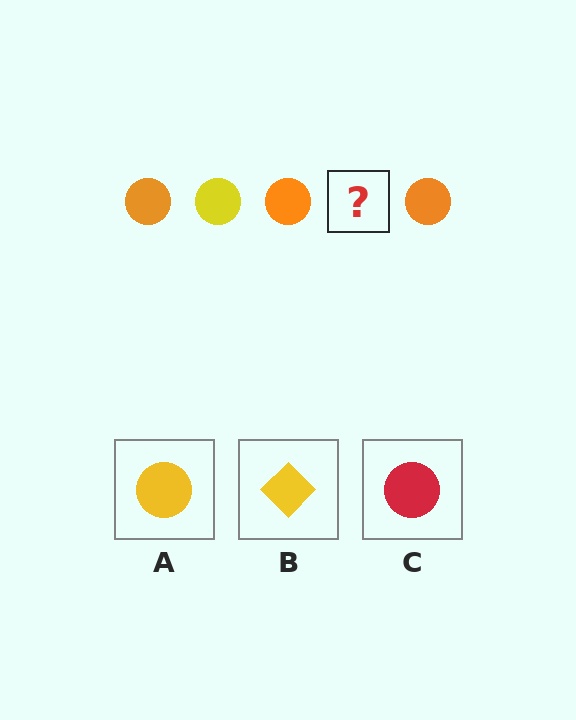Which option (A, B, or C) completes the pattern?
A.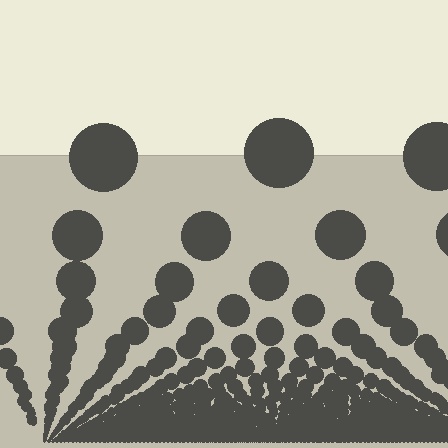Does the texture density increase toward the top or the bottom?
Density increases toward the bottom.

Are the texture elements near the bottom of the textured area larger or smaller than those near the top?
Smaller. The gradient is inverted — elements near the bottom are smaller and denser.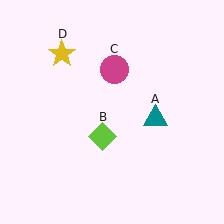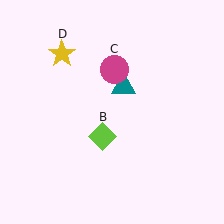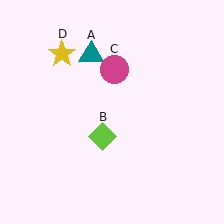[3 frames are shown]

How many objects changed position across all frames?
1 object changed position: teal triangle (object A).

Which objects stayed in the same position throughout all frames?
Lime diamond (object B) and magenta circle (object C) and yellow star (object D) remained stationary.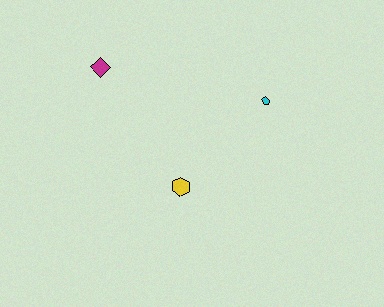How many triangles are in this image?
There are no triangles.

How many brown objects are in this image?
There are no brown objects.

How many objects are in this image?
There are 3 objects.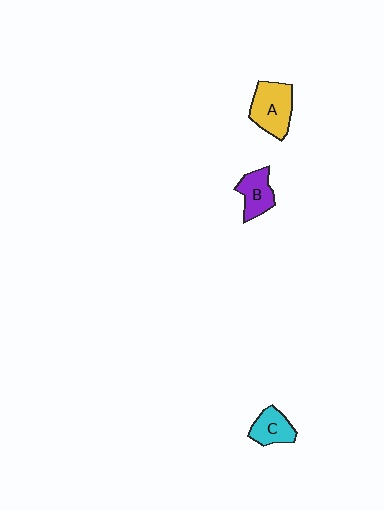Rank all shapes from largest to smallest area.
From largest to smallest: A (yellow), B (purple), C (cyan).